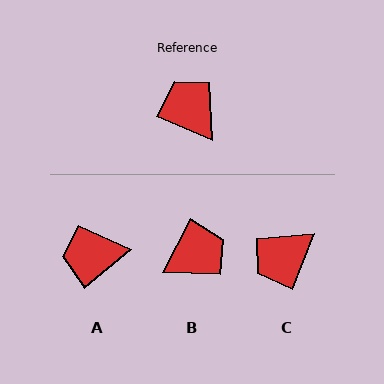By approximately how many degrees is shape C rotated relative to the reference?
Approximately 93 degrees counter-clockwise.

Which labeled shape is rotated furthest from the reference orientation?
B, about 94 degrees away.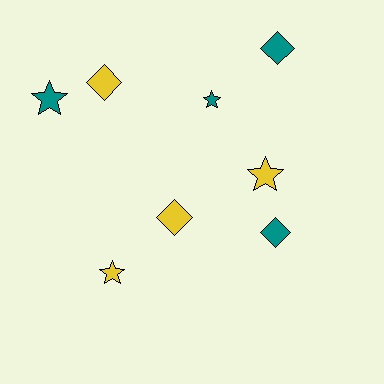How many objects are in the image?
There are 8 objects.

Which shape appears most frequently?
Diamond, with 4 objects.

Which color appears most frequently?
Yellow, with 4 objects.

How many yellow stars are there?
There are 2 yellow stars.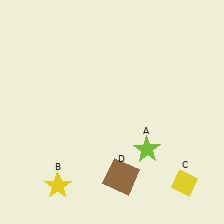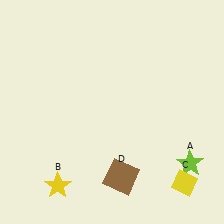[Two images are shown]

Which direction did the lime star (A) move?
The lime star (A) moved right.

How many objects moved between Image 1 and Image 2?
1 object moved between the two images.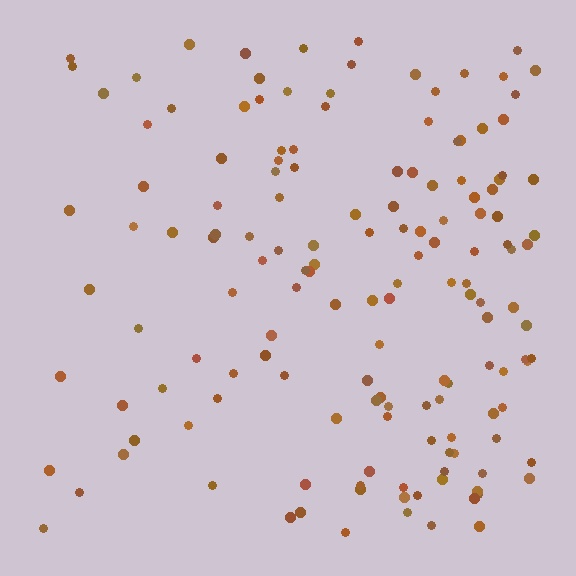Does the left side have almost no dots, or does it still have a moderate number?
Still a moderate number, just noticeably fewer than the right.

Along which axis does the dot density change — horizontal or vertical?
Horizontal.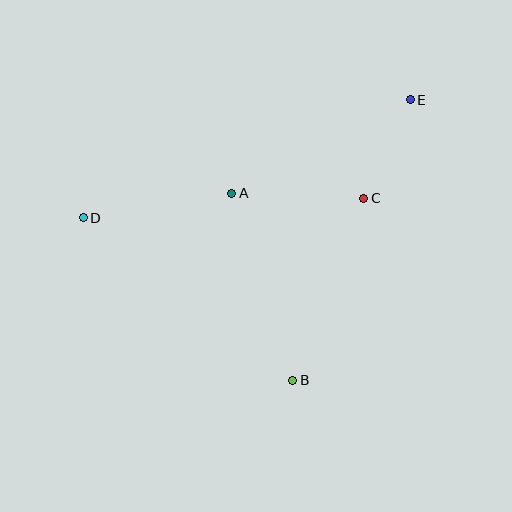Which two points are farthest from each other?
Points D and E are farthest from each other.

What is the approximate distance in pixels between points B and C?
The distance between B and C is approximately 196 pixels.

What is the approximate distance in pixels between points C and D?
The distance between C and D is approximately 282 pixels.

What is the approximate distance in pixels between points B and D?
The distance between B and D is approximately 265 pixels.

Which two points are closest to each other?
Points C and E are closest to each other.